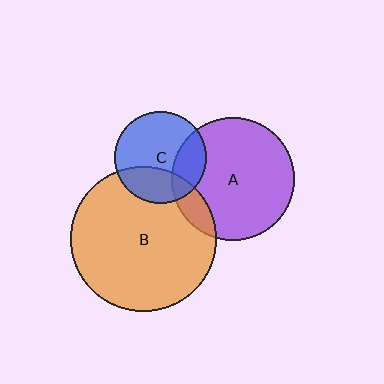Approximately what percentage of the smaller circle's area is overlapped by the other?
Approximately 30%.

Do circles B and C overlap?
Yes.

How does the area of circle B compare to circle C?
Approximately 2.5 times.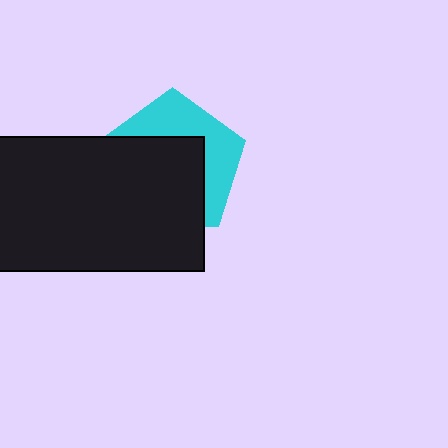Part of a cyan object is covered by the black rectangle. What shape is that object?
It is a pentagon.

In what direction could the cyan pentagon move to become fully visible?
The cyan pentagon could move toward the upper-right. That would shift it out from behind the black rectangle entirely.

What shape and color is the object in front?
The object in front is a black rectangle.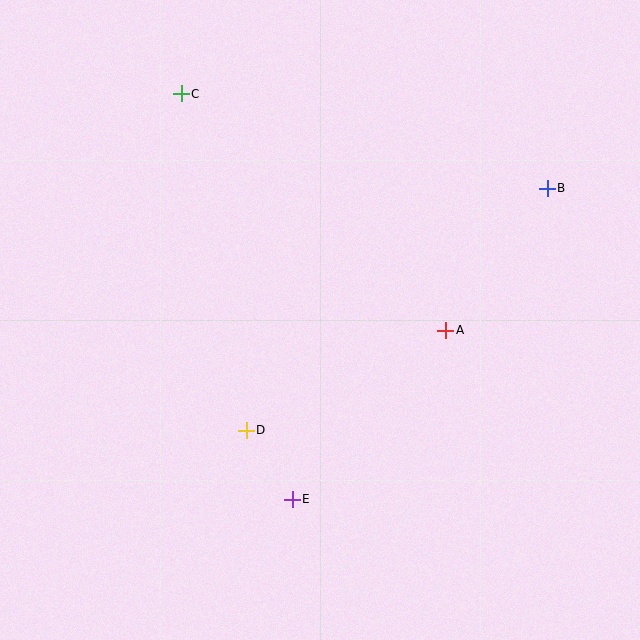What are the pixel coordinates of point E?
Point E is at (292, 499).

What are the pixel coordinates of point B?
Point B is at (547, 188).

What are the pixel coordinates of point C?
Point C is at (181, 94).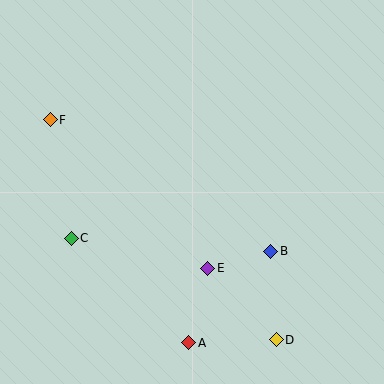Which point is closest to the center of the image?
Point E at (208, 268) is closest to the center.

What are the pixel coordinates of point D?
Point D is at (276, 340).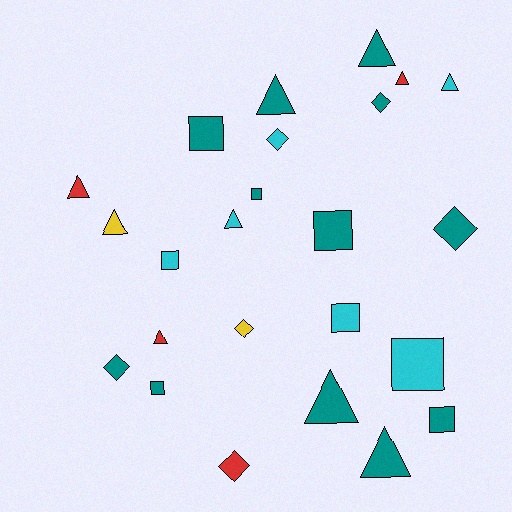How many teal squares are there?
There are 5 teal squares.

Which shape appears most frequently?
Triangle, with 10 objects.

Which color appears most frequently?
Teal, with 12 objects.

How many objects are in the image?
There are 24 objects.